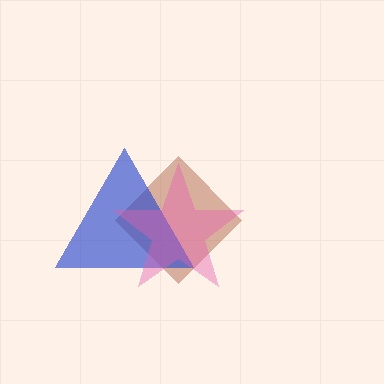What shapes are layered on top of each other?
The layered shapes are: a brown diamond, a blue triangle, a pink star.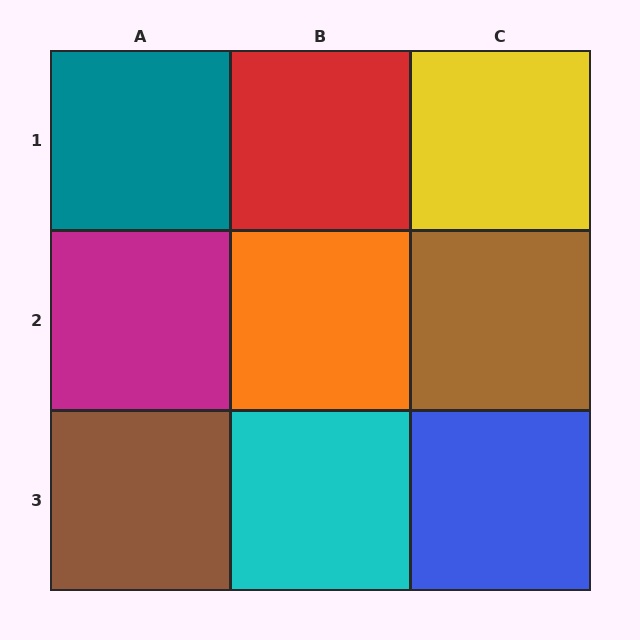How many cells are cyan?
1 cell is cyan.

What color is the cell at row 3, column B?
Cyan.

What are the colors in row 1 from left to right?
Teal, red, yellow.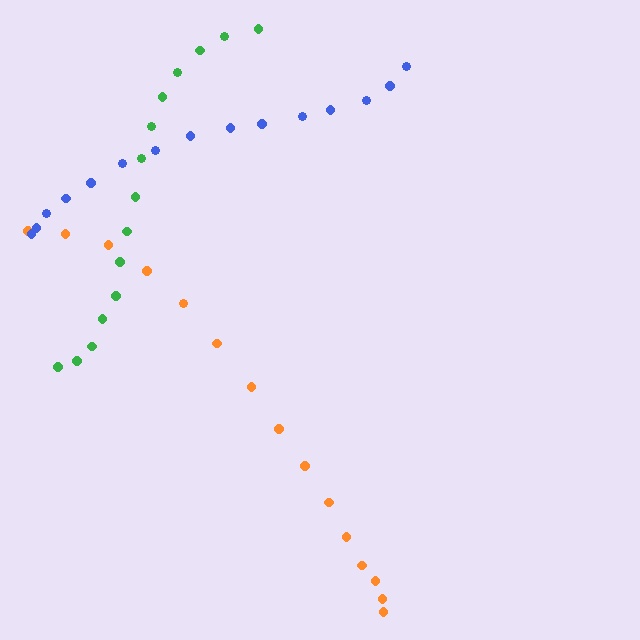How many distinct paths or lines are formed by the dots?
There are 3 distinct paths.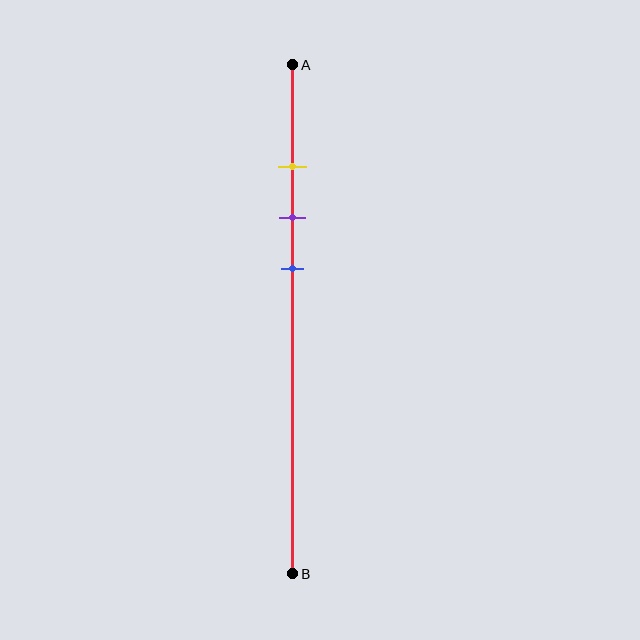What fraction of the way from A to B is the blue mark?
The blue mark is approximately 40% (0.4) of the way from A to B.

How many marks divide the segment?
There are 3 marks dividing the segment.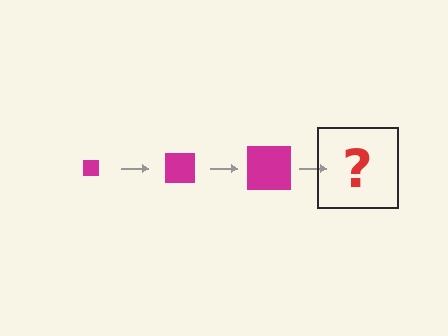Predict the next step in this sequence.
The next step is a magenta square, larger than the previous one.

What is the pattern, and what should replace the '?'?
The pattern is that the square gets progressively larger each step. The '?' should be a magenta square, larger than the previous one.